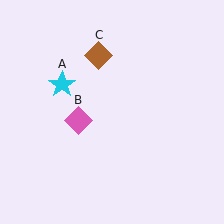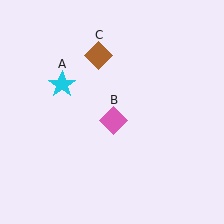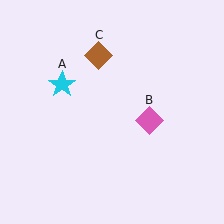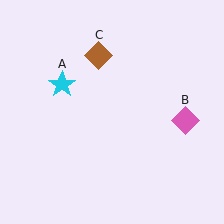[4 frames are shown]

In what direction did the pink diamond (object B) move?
The pink diamond (object B) moved right.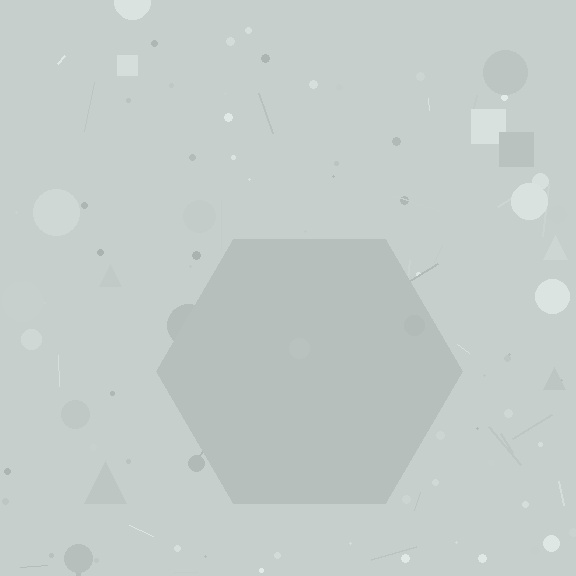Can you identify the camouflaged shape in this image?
The camouflaged shape is a hexagon.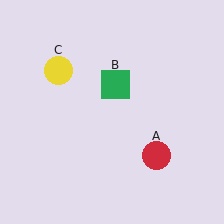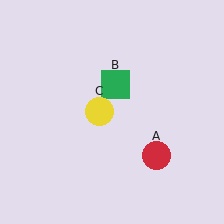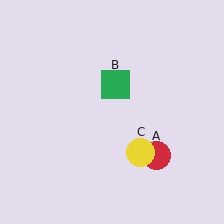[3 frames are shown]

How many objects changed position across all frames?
1 object changed position: yellow circle (object C).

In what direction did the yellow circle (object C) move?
The yellow circle (object C) moved down and to the right.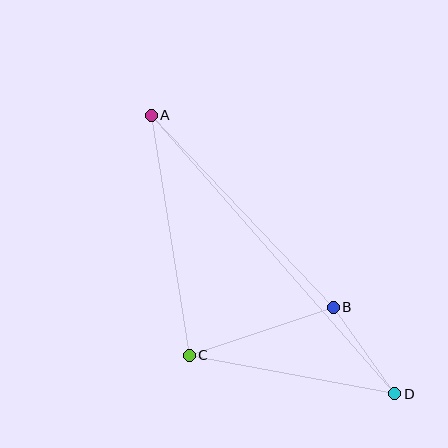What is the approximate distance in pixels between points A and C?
The distance between A and C is approximately 243 pixels.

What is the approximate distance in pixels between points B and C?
The distance between B and C is approximately 152 pixels.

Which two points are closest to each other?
Points B and D are closest to each other.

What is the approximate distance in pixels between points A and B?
The distance between A and B is approximately 264 pixels.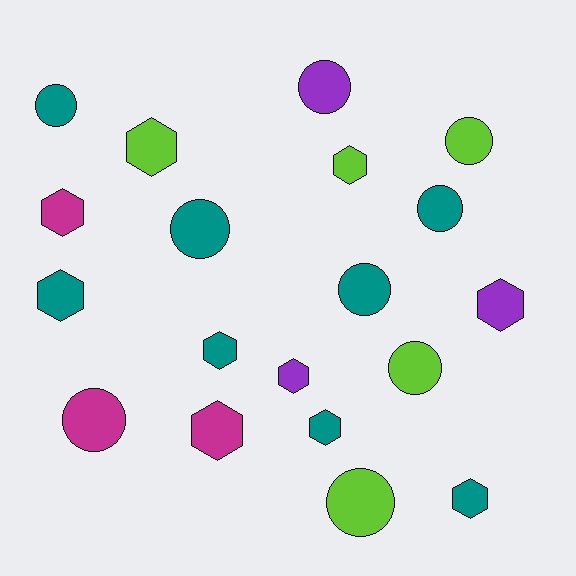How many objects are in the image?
There are 19 objects.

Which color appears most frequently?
Teal, with 8 objects.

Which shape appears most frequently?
Hexagon, with 10 objects.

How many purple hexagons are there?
There are 2 purple hexagons.